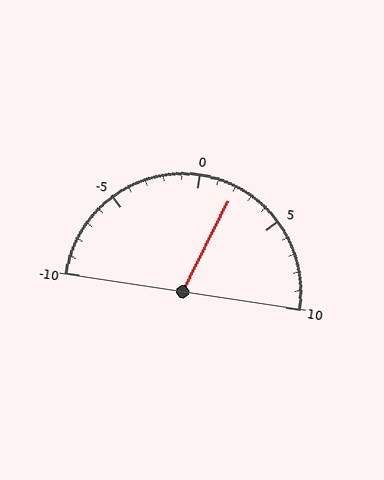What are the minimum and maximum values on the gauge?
The gauge ranges from -10 to 10.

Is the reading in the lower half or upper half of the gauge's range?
The reading is in the upper half of the range (-10 to 10).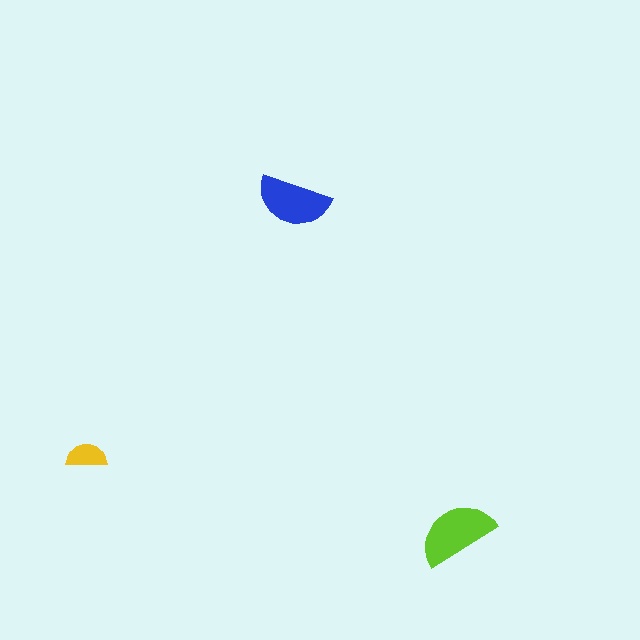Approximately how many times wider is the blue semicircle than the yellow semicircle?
About 2 times wider.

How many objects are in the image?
There are 3 objects in the image.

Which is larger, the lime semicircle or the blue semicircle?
The lime one.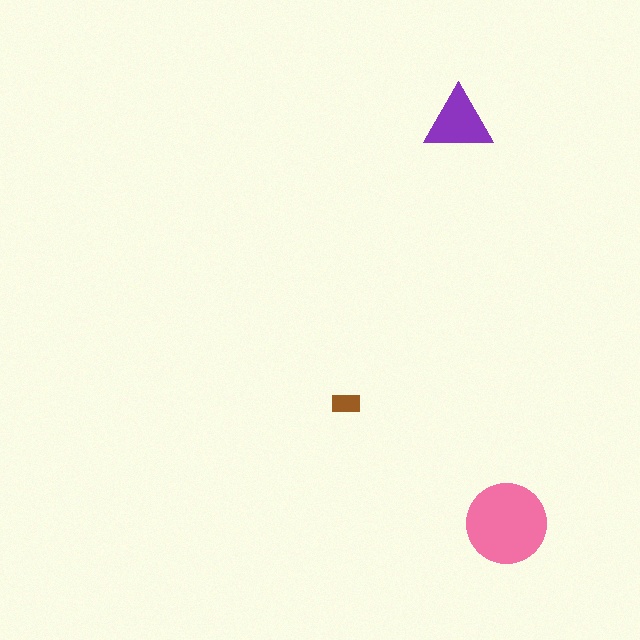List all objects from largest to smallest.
The pink circle, the purple triangle, the brown rectangle.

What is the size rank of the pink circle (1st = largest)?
1st.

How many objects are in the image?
There are 3 objects in the image.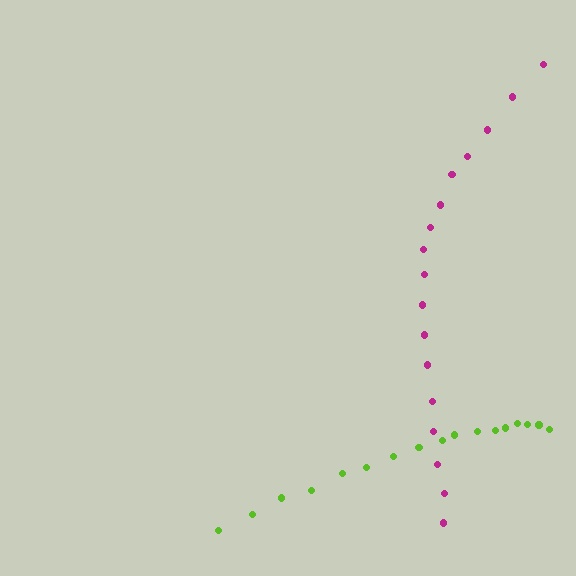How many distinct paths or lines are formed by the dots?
There are 2 distinct paths.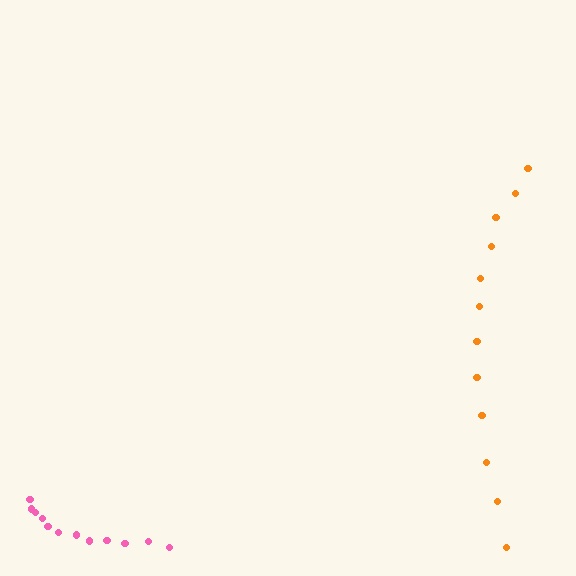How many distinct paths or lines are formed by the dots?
There are 2 distinct paths.